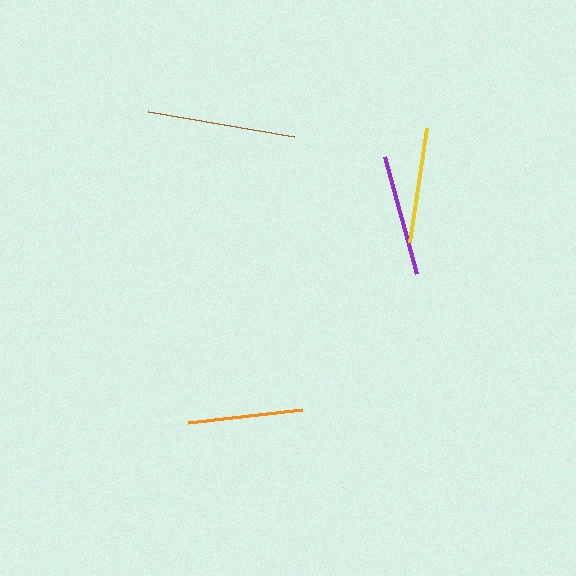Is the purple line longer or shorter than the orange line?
The purple line is longer than the orange line.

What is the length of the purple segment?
The purple segment is approximately 121 pixels long.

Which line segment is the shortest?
The orange line is the shortest at approximately 115 pixels.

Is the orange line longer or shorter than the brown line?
The brown line is longer than the orange line.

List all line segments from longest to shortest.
From longest to shortest: brown, purple, yellow, orange.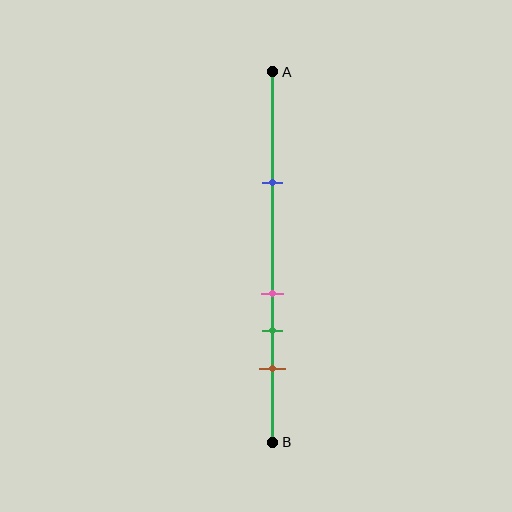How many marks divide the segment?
There are 4 marks dividing the segment.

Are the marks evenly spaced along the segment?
No, the marks are not evenly spaced.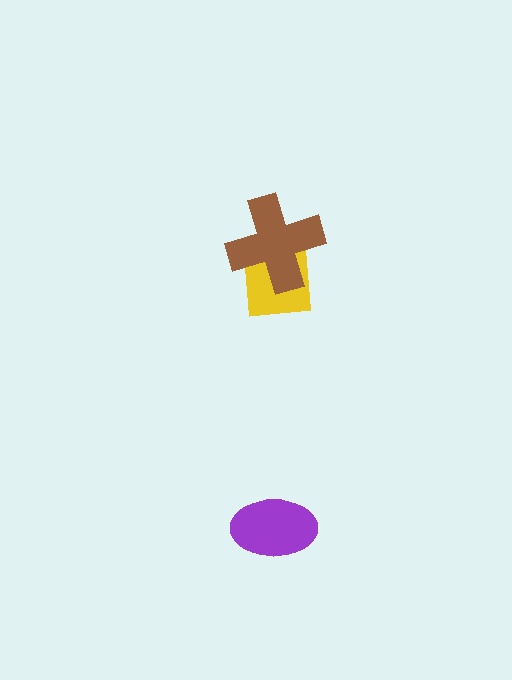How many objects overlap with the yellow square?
1 object overlaps with the yellow square.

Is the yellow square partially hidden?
Yes, it is partially covered by another shape.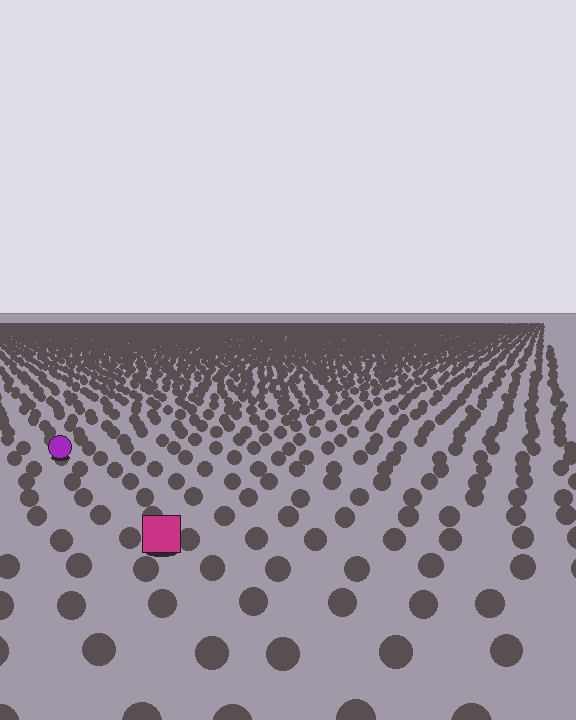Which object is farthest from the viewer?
The purple circle is farthest from the viewer. It appears smaller and the ground texture around it is denser.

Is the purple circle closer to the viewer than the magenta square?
No. The magenta square is closer — you can tell from the texture gradient: the ground texture is coarser near it.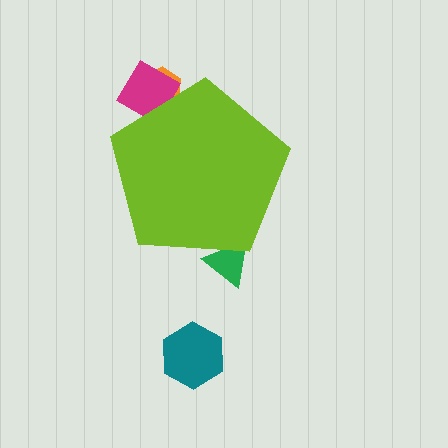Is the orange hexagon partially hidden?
Yes, the orange hexagon is partially hidden behind the lime pentagon.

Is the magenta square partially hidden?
Yes, the magenta square is partially hidden behind the lime pentagon.